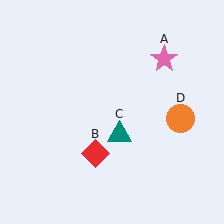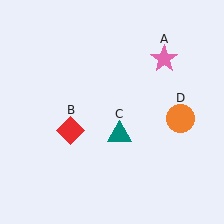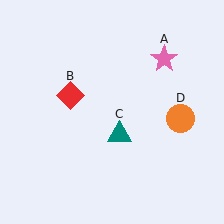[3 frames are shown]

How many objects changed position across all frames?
1 object changed position: red diamond (object B).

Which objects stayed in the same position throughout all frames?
Pink star (object A) and teal triangle (object C) and orange circle (object D) remained stationary.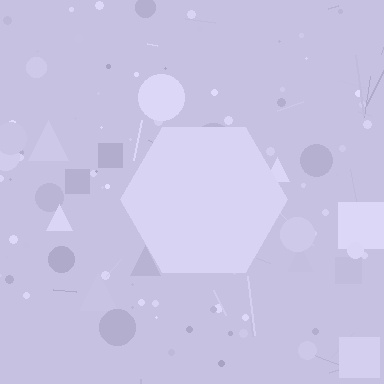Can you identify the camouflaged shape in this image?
The camouflaged shape is a hexagon.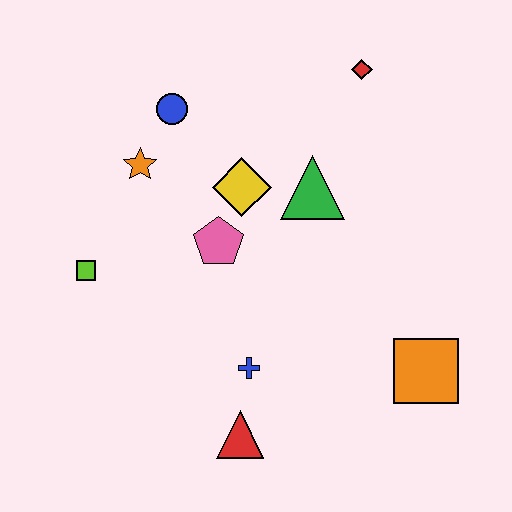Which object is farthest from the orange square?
The blue circle is farthest from the orange square.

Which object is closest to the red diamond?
The green triangle is closest to the red diamond.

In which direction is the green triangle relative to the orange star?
The green triangle is to the right of the orange star.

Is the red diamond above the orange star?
Yes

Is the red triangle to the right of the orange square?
No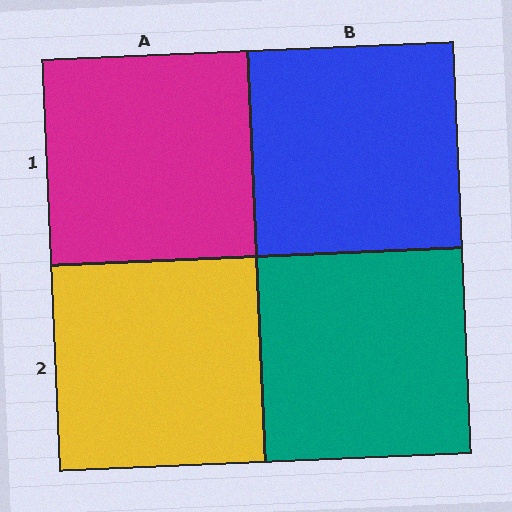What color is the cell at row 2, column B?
Teal.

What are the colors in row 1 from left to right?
Magenta, blue.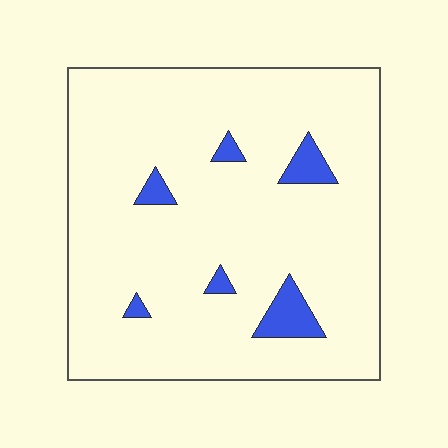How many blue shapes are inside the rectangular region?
6.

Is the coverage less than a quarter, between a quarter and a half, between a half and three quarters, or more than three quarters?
Less than a quarter.